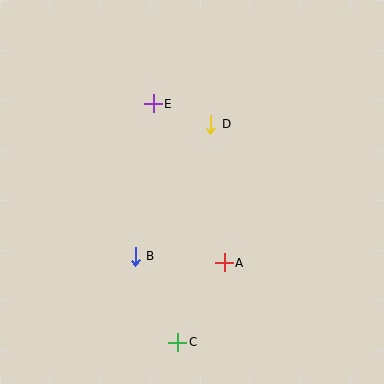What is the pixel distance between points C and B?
The distance between C and B is 96 pixels.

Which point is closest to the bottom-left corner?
Point C is closest to the bottom-left corner.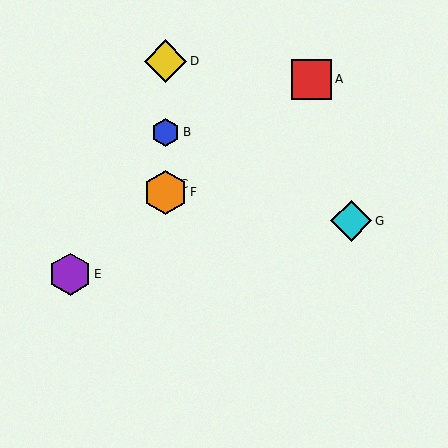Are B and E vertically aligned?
No, B is at x≈166 and E is at x≈70.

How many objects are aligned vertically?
4 objects (B, C, D, F) are aligned vertically.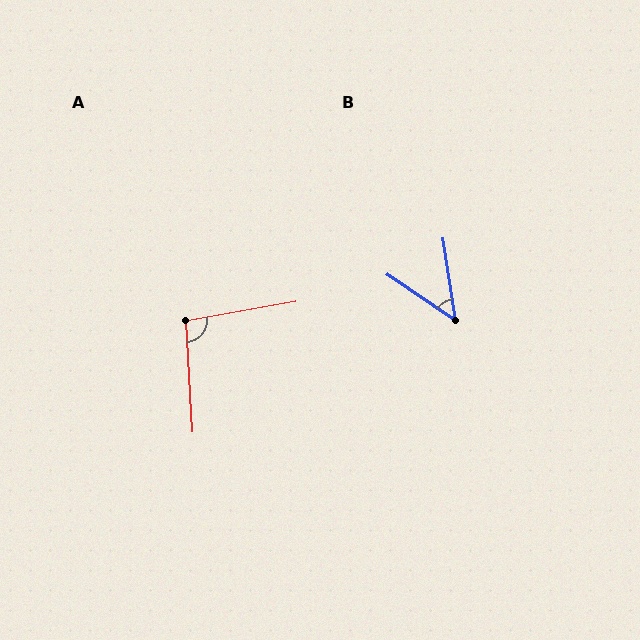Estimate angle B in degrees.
Approximately 47 degrees.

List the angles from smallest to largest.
B (47°), A (97°).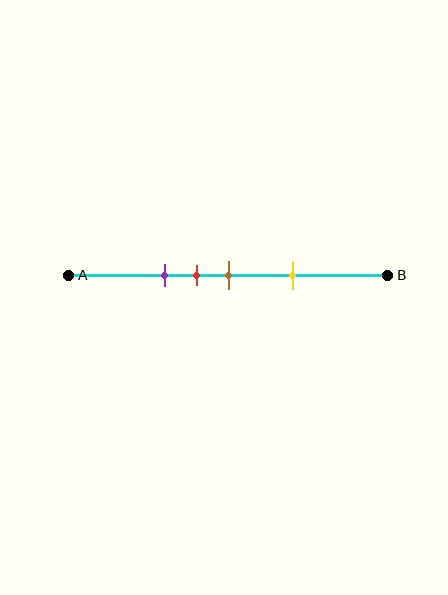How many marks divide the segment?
There are 4 marks dividing the segment.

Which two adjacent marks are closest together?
The red and brown marks are the closest adjacent pair.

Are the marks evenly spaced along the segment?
No, the marks are not evenly spaced.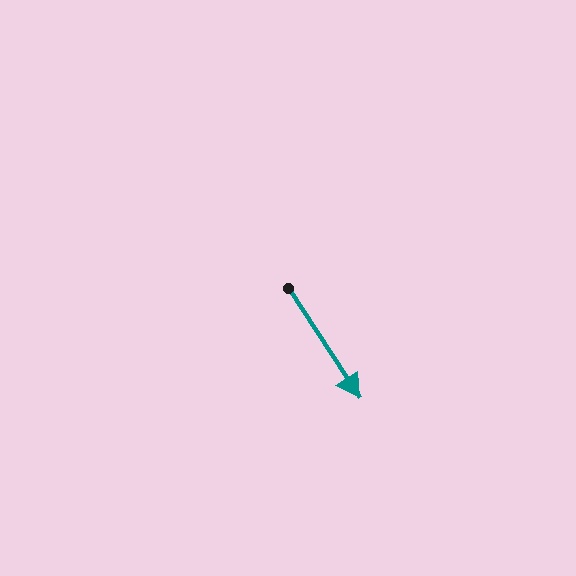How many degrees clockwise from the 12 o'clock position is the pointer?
Approximately 147 degrees.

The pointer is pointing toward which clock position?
Roughly 5 o'clock.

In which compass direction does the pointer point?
Southeast.